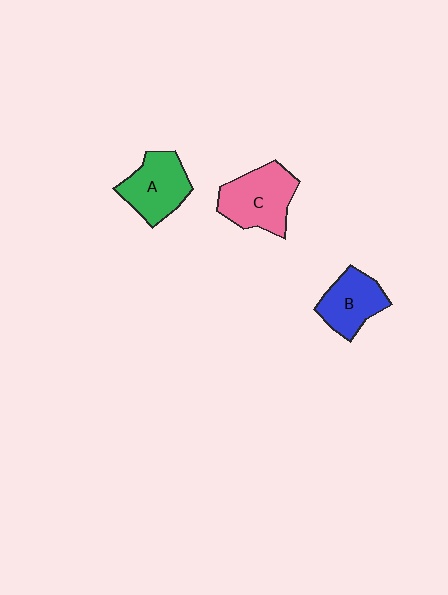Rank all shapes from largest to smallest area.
From largest to smallest: C (pink), A (green), B (blue).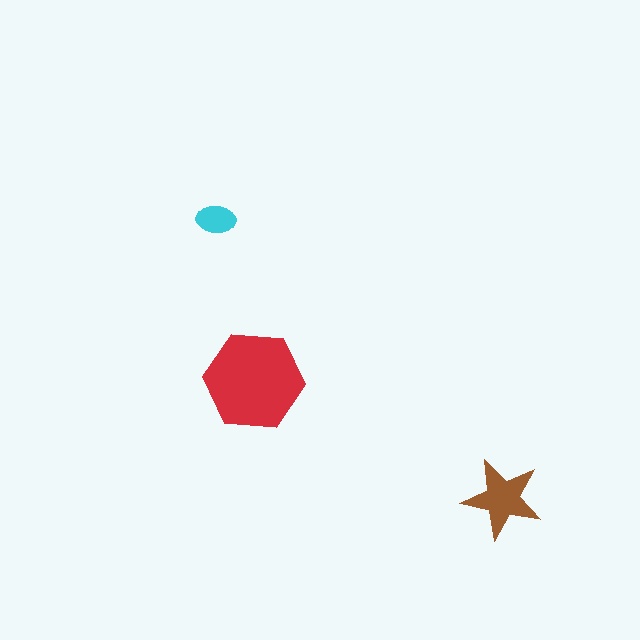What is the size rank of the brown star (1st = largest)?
2nd.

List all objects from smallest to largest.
The cyan ellipse, the brown star, the red hexagon.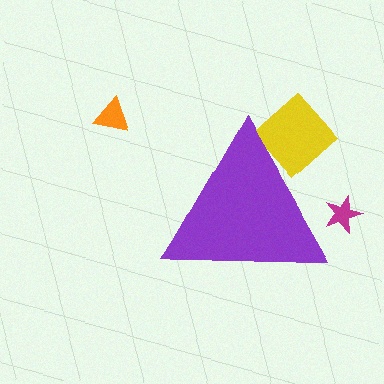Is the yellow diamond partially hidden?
Yes, the yellow diamond is partially hidden behind the purple triangle.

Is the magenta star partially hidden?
Yes, the magenta star is partially hidden behind the purple triangle.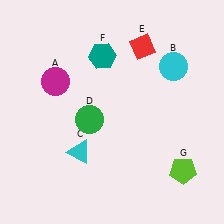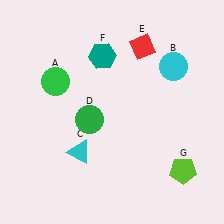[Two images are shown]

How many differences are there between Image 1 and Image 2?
There is 1 difference between the two images.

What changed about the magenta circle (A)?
In Image 1, A is magenta. In Image 2, it changed to green.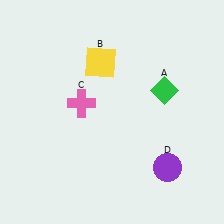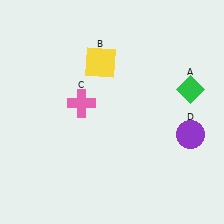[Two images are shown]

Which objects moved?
The objects that moved are: the green diamond (A), the purple circle (D).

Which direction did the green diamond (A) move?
The green diamond (A) moved right.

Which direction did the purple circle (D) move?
The purple circle (D) moved up.